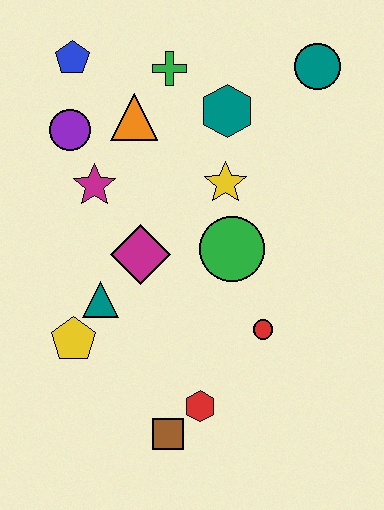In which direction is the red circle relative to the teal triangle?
The red circle is to the right of the teal triangle.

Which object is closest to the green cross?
The orange triangle is closest to the green cross.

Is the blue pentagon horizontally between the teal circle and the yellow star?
No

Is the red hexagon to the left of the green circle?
Yes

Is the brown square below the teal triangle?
Yes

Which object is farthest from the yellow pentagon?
The teal circle is farthest from the yellow pentagon.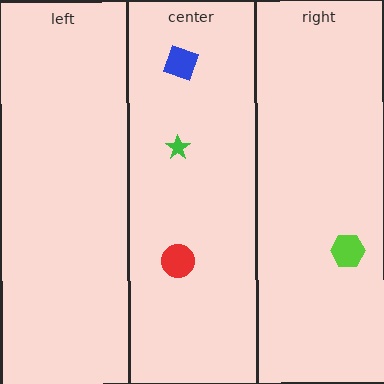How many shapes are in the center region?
3.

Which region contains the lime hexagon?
The right region.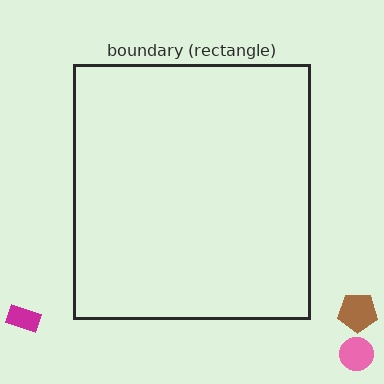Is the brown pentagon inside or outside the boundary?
Outside.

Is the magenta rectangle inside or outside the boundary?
Outside.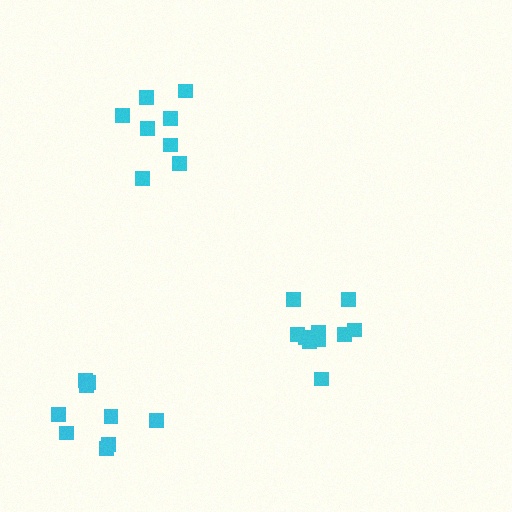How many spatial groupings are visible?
There are 3 spatial groupings.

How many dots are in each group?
Group 1: 10 dots, Group 2: 9 dots, Group 3: 8 dots (27 total).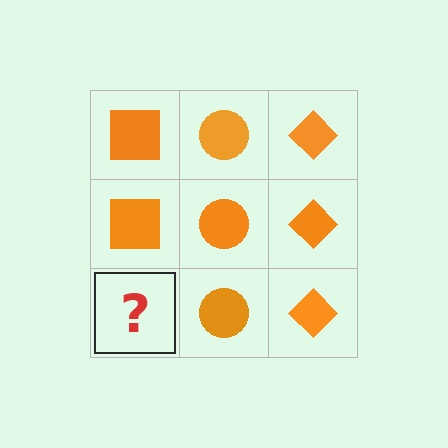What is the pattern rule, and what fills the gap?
The rule is that each column has a consistent shape. The gap should be filled with an orange square.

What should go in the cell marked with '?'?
The missing cell should contain an orange square.